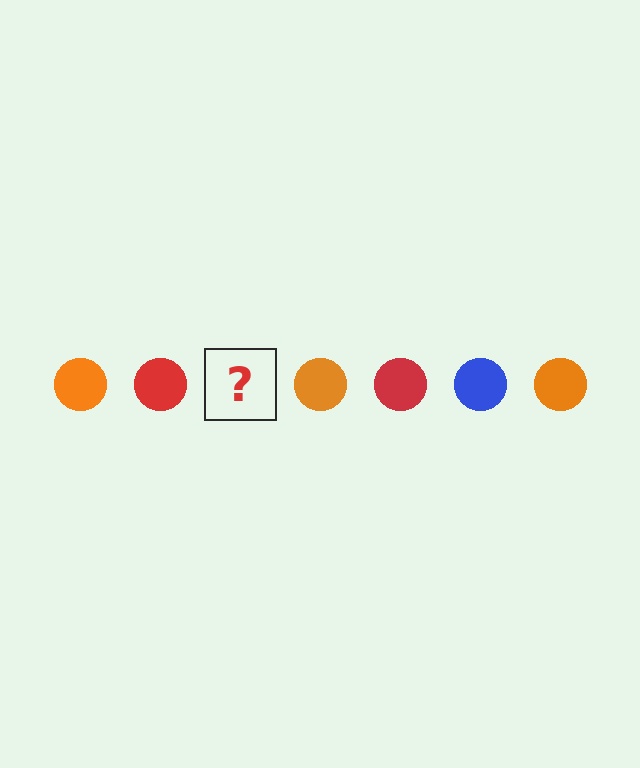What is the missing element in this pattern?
The missing element is a blue circle.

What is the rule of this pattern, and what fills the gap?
The rule is that the pattern cycles through orange, red, blue circles. The gap should be filled with a blue circle.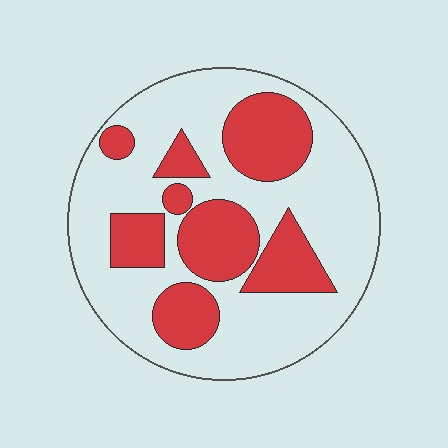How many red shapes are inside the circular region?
8.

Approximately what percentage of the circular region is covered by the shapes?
Approximately 35%.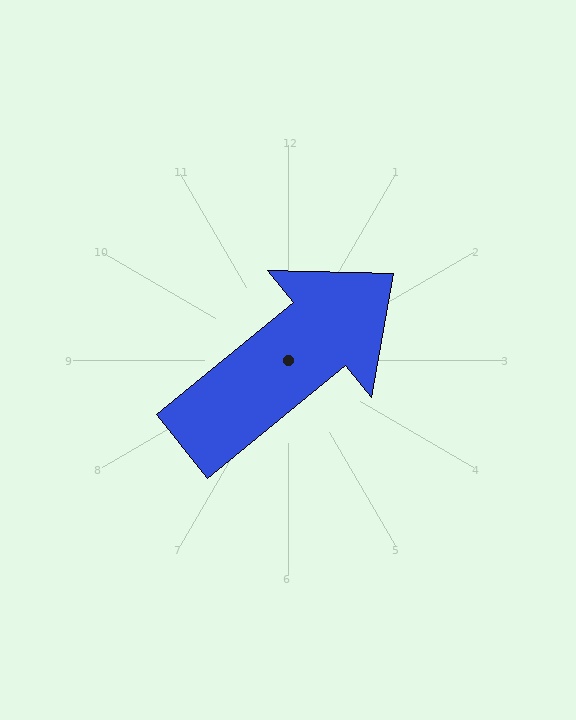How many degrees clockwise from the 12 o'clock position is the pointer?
Approximately 51 degrees.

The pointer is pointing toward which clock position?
Roughly 2 o'clock.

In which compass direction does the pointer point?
Northeast.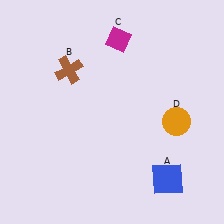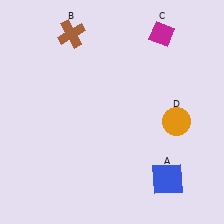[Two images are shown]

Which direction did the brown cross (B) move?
The brown cross (B) moved up.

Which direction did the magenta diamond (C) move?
The magenta diamond (C) moved right.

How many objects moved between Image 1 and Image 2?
2 objects moved between the two images.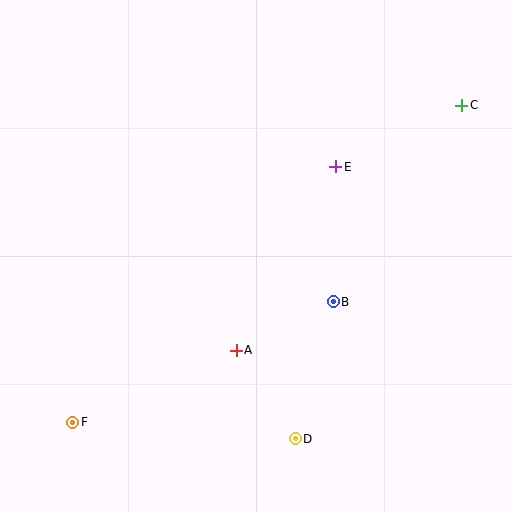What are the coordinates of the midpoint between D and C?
The midpoint between D and C is at (379, 272).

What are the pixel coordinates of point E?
Point E is at (336, 167).